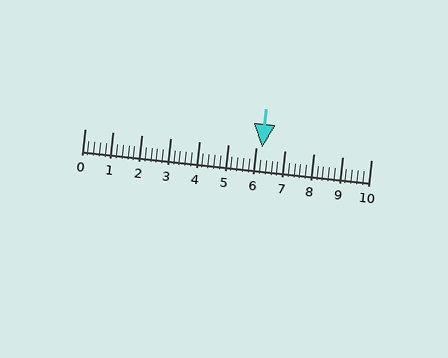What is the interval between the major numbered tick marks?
The major tick marks are spaced 1 units apart.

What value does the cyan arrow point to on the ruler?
The cyan arrow points to approximately 6.2.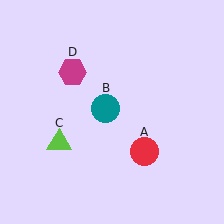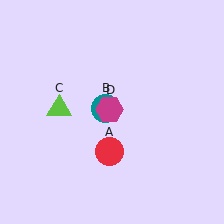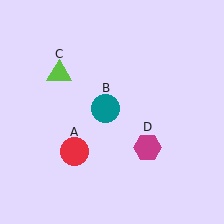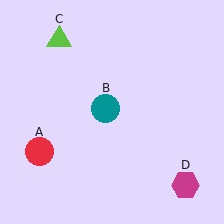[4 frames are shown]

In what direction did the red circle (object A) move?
The red circle (object A) moved left.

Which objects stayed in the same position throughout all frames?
Teal circle (object B) remained stationary.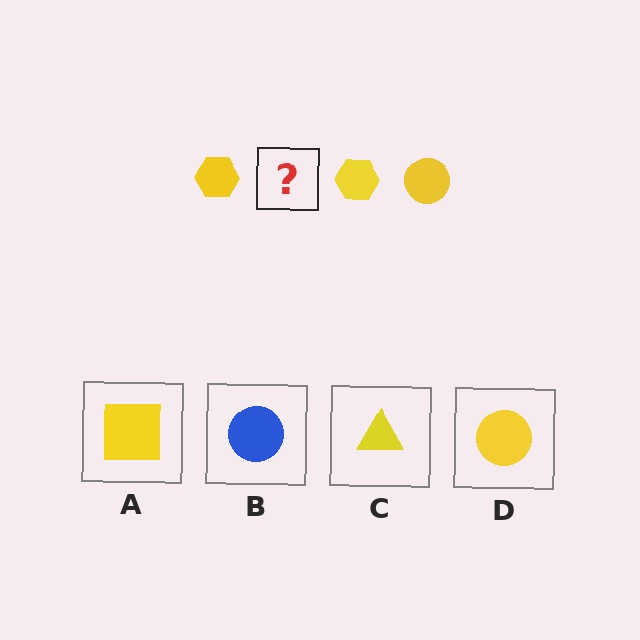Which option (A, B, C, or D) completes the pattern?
D.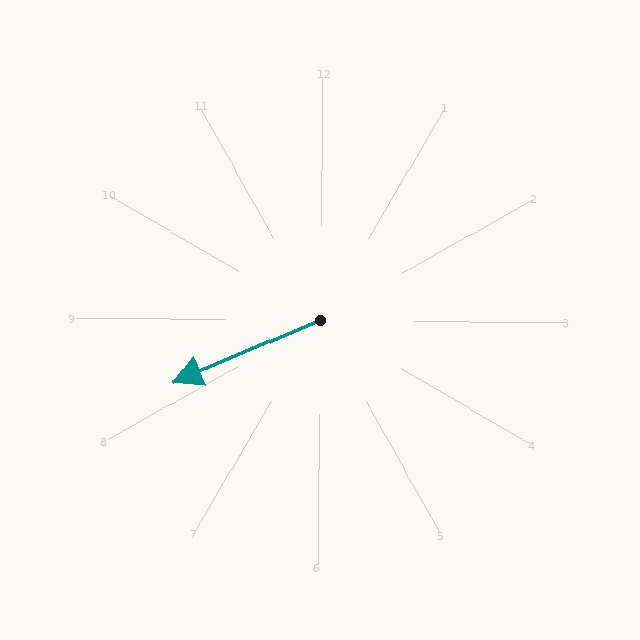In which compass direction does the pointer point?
Southwest.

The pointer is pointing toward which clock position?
Roughly 8 o'clock.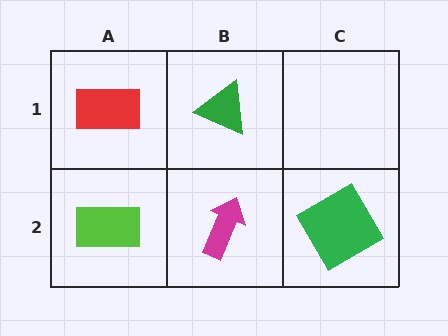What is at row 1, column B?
A green triangle.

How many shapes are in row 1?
2 shapes.